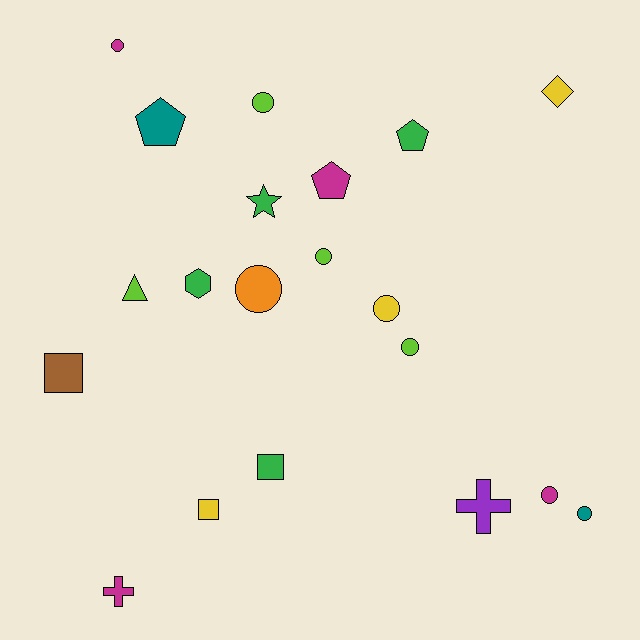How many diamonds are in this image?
There is 1 diamond.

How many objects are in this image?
There are 20 objects.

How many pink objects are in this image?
There are no pink objects.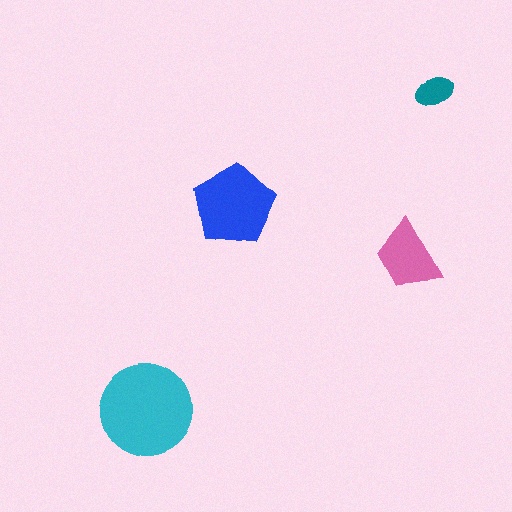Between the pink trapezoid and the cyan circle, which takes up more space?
The cyan circle.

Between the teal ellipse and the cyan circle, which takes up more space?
The cyan circle.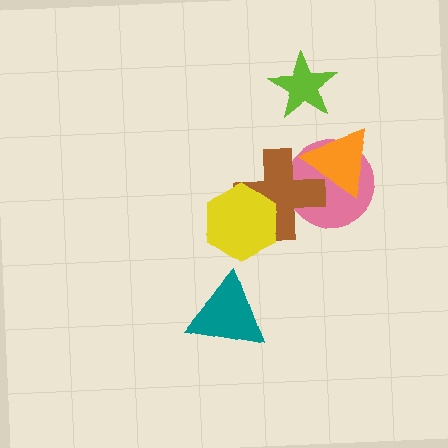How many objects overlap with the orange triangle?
2 objects overlap with the orange triangle.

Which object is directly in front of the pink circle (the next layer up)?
The brown cross is directly in front of the pink circle.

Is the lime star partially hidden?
No, no other shape covers it.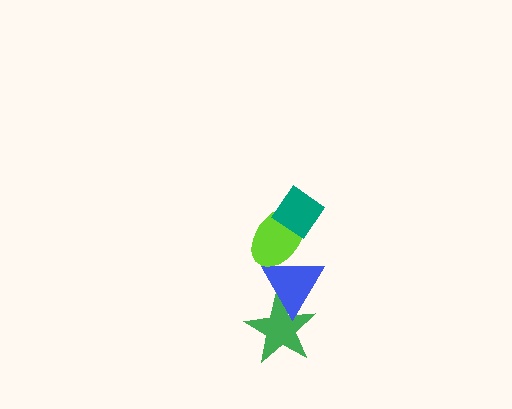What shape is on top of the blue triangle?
The lime ellipse is on top of the blue triangle.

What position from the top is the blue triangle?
The blue triangle is 3rd from the top.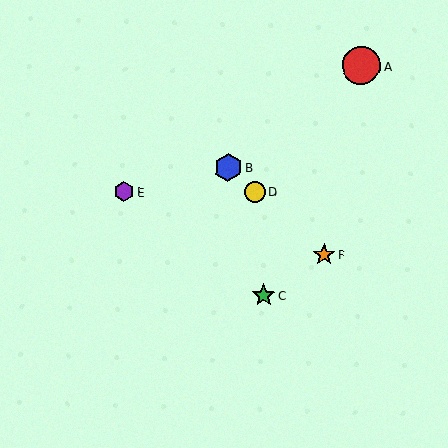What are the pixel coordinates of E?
Object E is at (124, 192).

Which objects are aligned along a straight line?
Objects B, D, F are aligned along a straight line.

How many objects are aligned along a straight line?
3 objects (B, D, F) are aligned along a straight line.